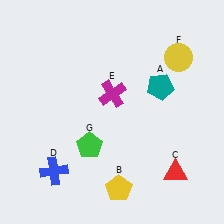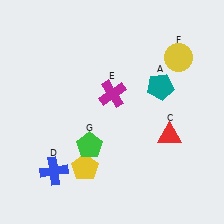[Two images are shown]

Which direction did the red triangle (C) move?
The red triangle (C) moved up.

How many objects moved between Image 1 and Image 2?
2 objects moved between the two images.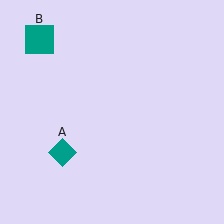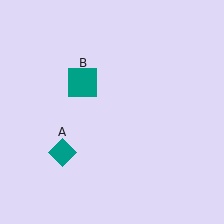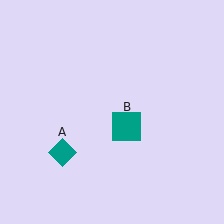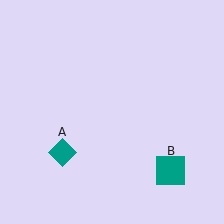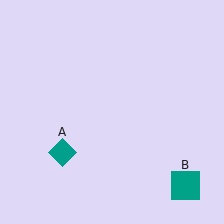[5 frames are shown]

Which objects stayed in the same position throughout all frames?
Teal diamond (object A) remained stationary.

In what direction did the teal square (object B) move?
The teal square (object B) moved down and to the right.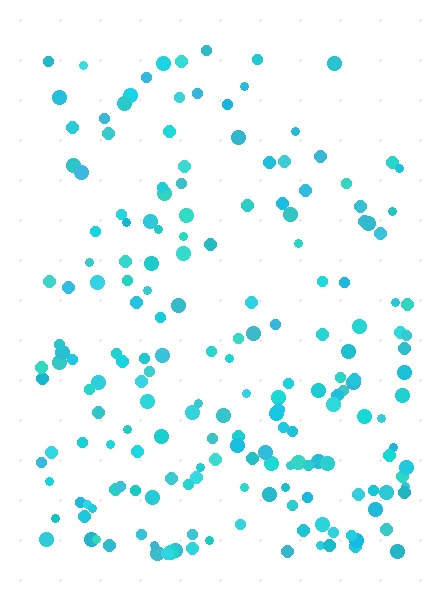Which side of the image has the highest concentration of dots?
The bottom.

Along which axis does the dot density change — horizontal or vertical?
Vertical.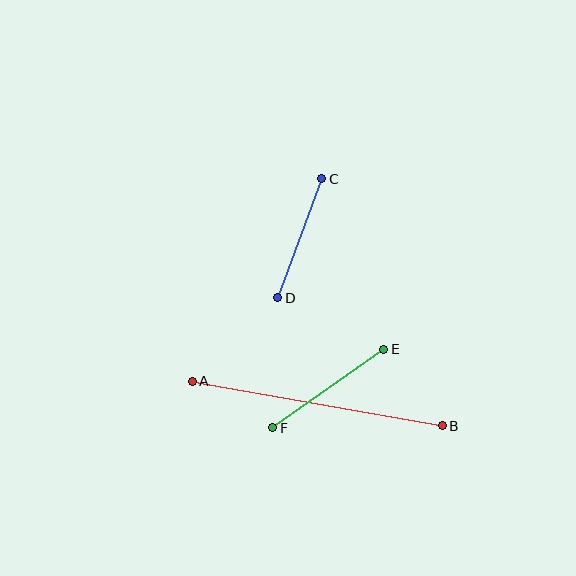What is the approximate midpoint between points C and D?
The midpoint is at approximately (300, 238) pixels.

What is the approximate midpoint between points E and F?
The midpoint is at approximately (328, 389) pixels.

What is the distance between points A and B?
The distance is approximately 254 pixels.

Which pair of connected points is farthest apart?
Points A and B are farthest apart.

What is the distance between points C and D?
The distance is approximately 127 pixels.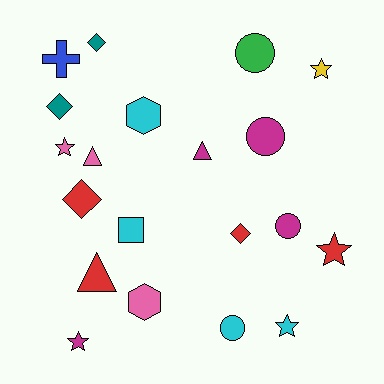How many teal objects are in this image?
There are 2 teal objects.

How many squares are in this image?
There is 1 square.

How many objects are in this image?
There are 20 objects.